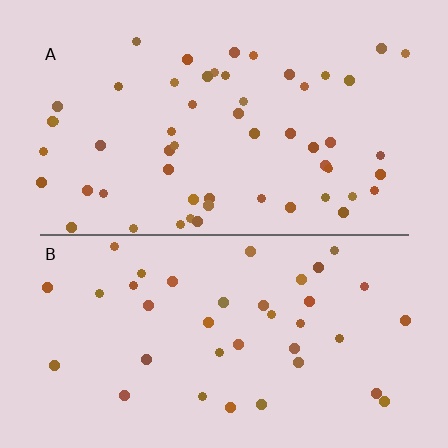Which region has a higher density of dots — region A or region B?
A (the top).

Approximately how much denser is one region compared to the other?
Approximately 1.4× — region A over region B.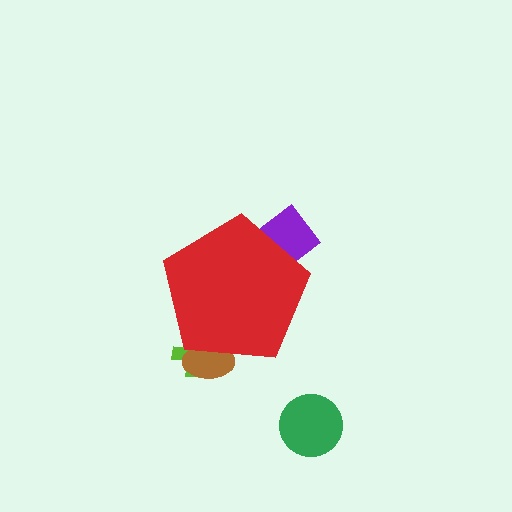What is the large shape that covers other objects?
A red pentagon.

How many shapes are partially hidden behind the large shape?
3 shapes are partially hidden.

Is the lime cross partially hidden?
Yes, the lime cross is partially hidden behind the red pentagon.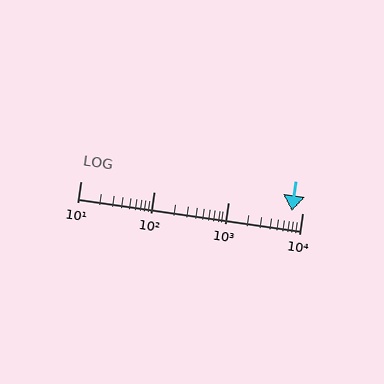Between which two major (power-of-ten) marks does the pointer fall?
The pointer is between 1000 and 10000.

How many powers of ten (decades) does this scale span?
The scale spans 3 decades, from 10 to 10000.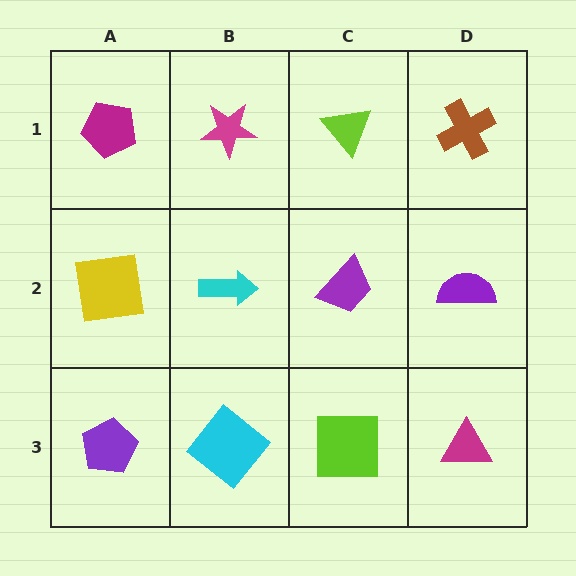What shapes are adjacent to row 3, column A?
A yellow square (row 2, column A), a cyan diamond (row 3, column B).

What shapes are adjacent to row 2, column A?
A magenta pentagon (row 1, column A), a purple pentagon (row 3, column A), a cyan arrow (row 2, column B).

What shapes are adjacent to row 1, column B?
A cyan arrow (row 2, column B), a magenta pentagon (row 1, column A), a lime triangle (row 1, column C).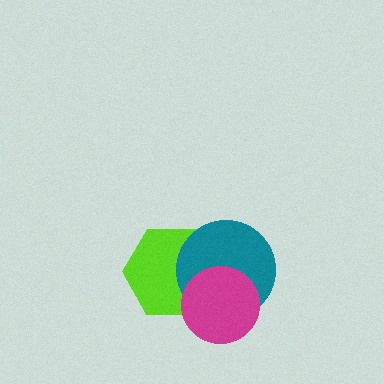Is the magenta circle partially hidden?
No, no other shape covers it.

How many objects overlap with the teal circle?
2 objects overlap with the teal circle.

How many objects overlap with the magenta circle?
2 objects overlap with the magenta circle.